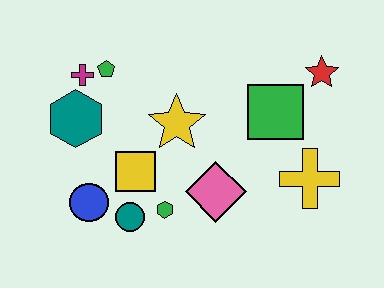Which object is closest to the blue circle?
The teal circle is closest to the blue circle.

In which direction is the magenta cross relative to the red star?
The magenta cross is to the left of the red star.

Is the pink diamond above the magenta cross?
No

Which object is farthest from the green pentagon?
The yellow cross is farthest from the green pentagon.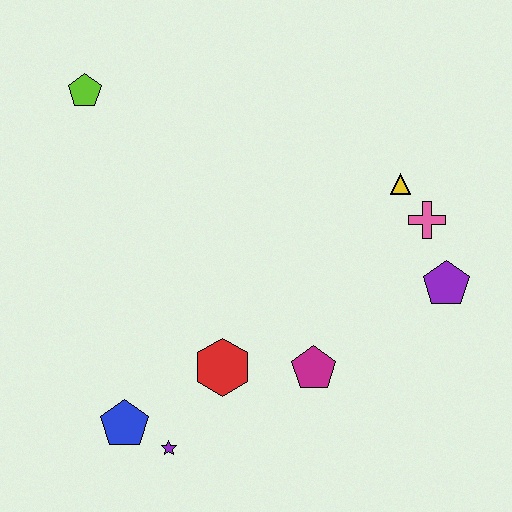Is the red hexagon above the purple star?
Yes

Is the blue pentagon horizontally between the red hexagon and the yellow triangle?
No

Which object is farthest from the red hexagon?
The lime pentagon is farthest from the red hexagon.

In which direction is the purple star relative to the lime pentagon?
The purple star is below the lime pentagon.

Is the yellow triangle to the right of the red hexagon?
Yes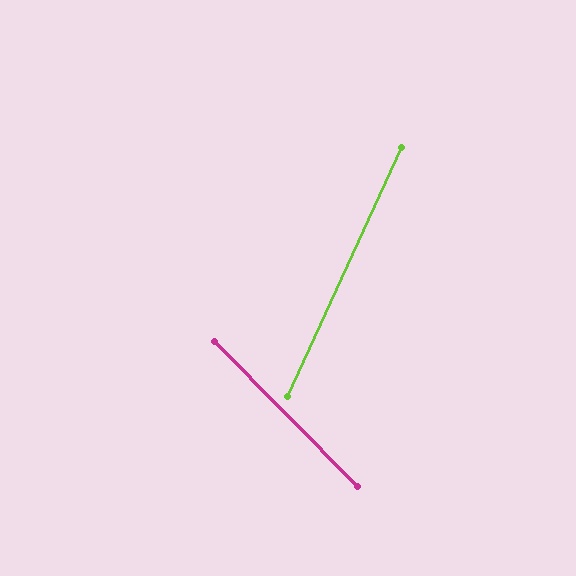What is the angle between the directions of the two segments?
Approximately 69 degrees.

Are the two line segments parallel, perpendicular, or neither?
Neither parallel nor perpendicular — they differ by about 69°.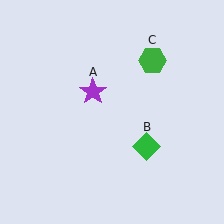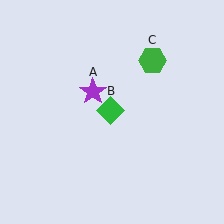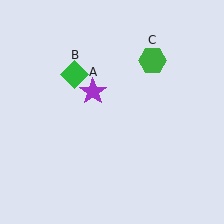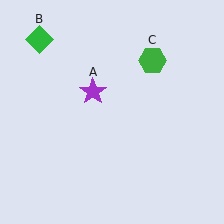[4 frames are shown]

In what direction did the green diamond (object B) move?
The green diamond (object B) moved up and to the left.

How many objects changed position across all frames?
1 object changed position: green diamond (object B).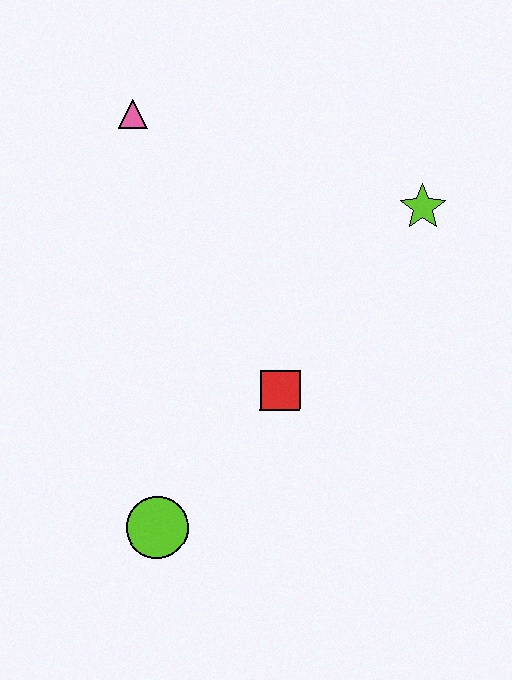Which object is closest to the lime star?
The red square is closest to the lime star.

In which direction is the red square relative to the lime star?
The red square is below the lime star.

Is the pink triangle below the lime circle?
No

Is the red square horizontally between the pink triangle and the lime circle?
No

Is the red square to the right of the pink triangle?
Yes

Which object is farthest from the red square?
The pink triangle is farthest from the red square.